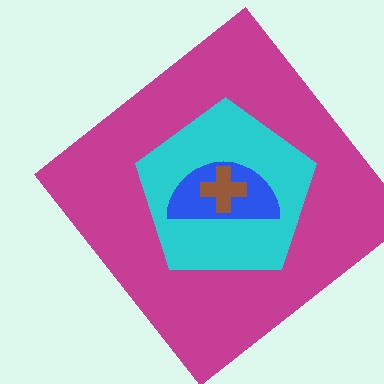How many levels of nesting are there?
4.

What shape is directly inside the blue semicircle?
The brown cross.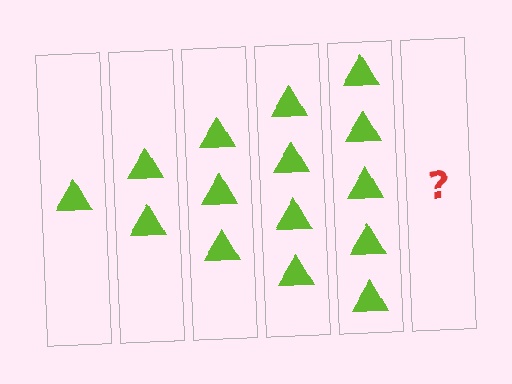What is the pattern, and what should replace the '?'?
The pattern is that each step adds one more triangle. The '?' should be 6 triangles.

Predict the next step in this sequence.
The next step is 6 triangles.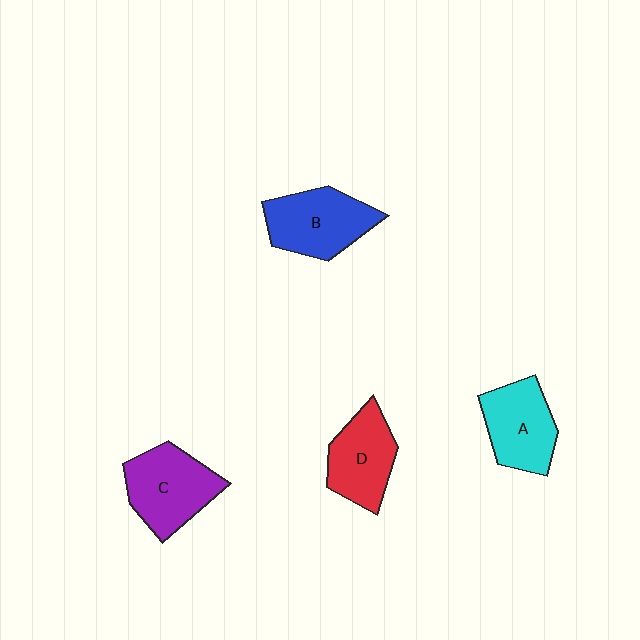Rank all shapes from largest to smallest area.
From largest to smallest: C (purple), B (blue), A (cyan), D (red).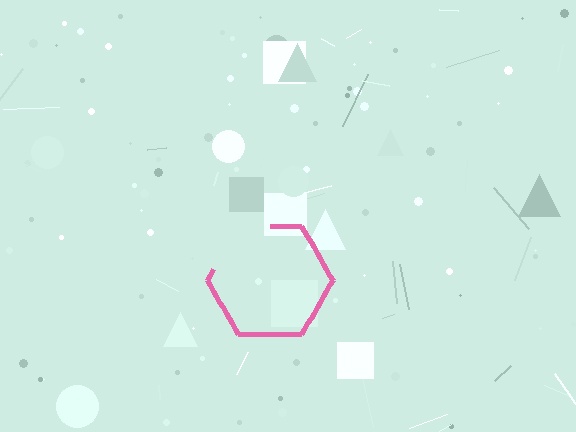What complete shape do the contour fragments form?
The contour fragments form a hexagon.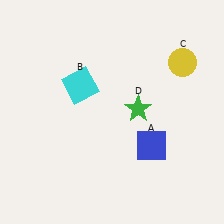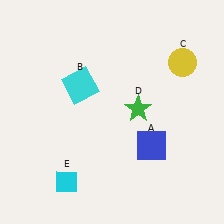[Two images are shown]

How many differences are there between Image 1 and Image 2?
There is 1 difference between the two images.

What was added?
A cyan diamond (E) was added in Image 2.